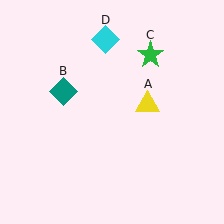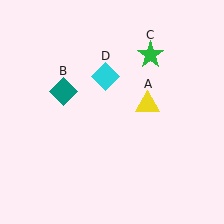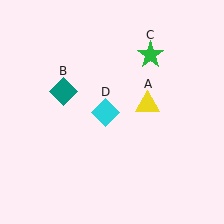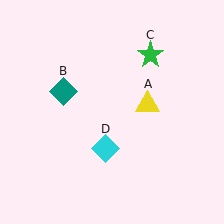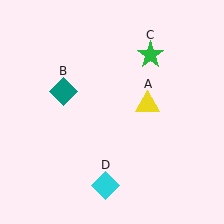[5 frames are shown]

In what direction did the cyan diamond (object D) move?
The cyan diamond (object D) moved down.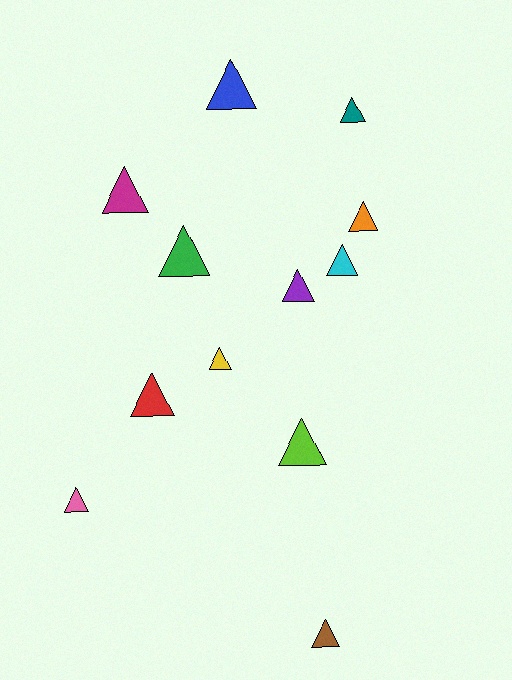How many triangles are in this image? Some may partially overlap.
There are 12 triangles.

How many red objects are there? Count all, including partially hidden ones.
There is 1 red object.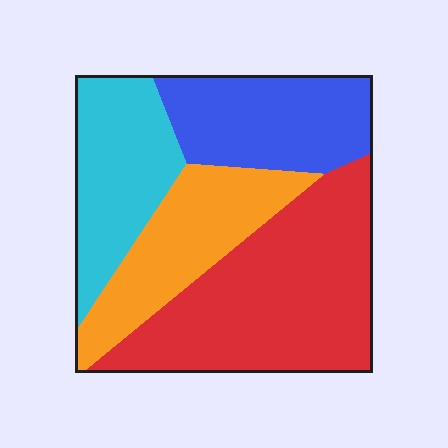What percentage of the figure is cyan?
Cyan covers 20% of the figure.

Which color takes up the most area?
Red, at roughly 40%.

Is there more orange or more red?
Red.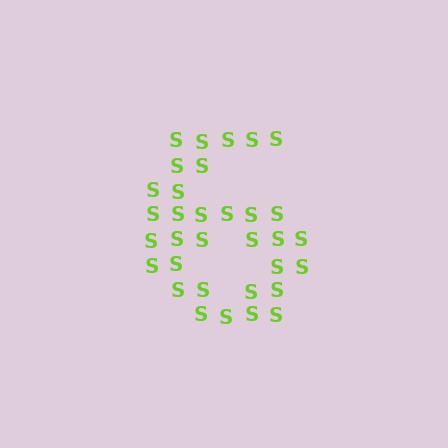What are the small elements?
The small elements are letter S's.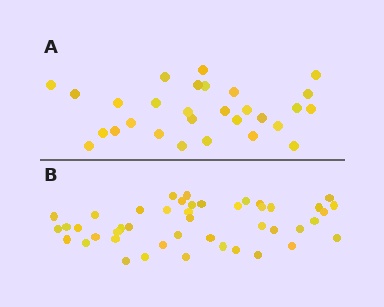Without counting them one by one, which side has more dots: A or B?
Region B (the bottom region) has more dots.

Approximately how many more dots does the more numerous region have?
Region B has approximately 15 more dots than region A.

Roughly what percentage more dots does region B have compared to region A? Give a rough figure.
About 55% more.